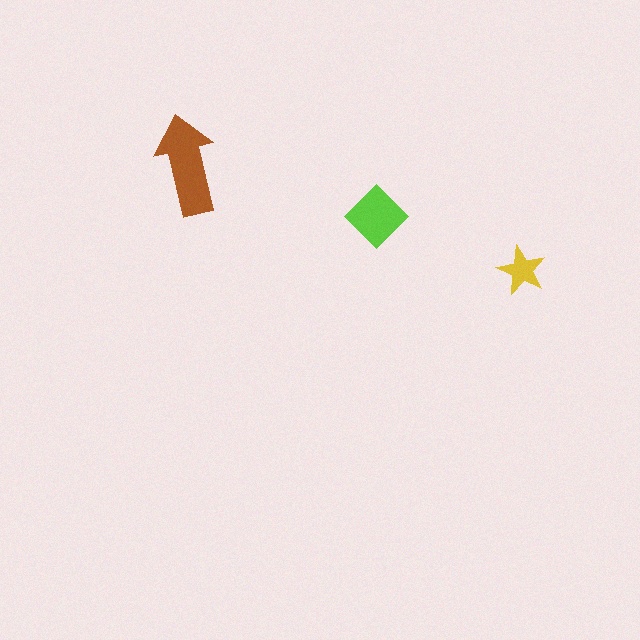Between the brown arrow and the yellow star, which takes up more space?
The brown arrow.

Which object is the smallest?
The yellow star.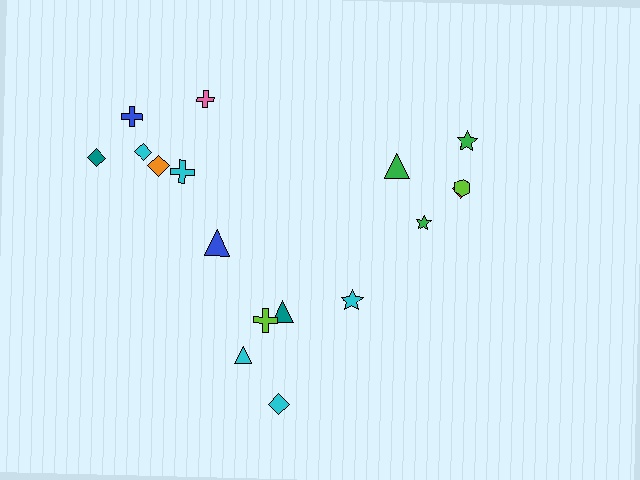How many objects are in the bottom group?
There are 5 objects.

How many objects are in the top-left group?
There are 7 objects.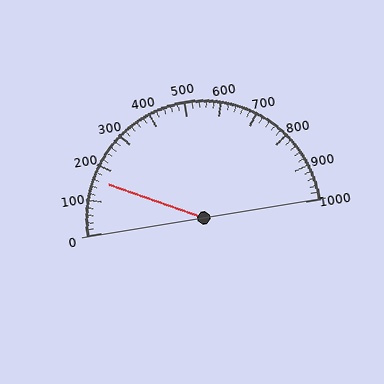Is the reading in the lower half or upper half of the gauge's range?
The reading is in the lower half of the range (0 to 1000).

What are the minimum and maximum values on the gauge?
The gauge ranges from 0 to 1000.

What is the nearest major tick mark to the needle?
The nearest major tick mark is 200.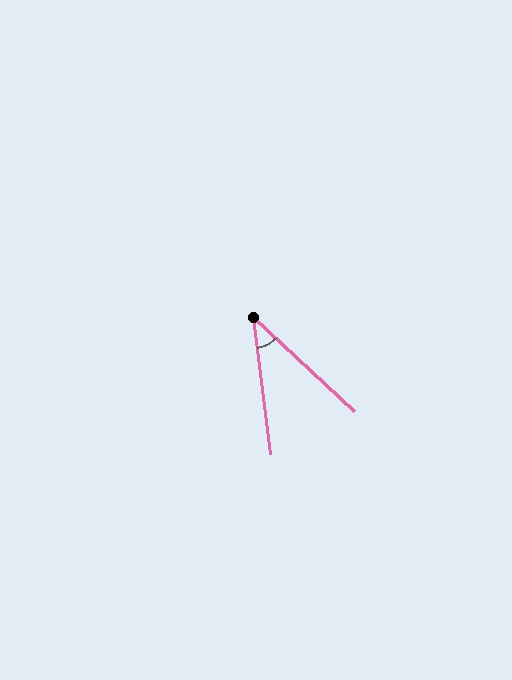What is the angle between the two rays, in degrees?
Approximately 40 degrees.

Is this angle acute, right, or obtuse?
It is acute.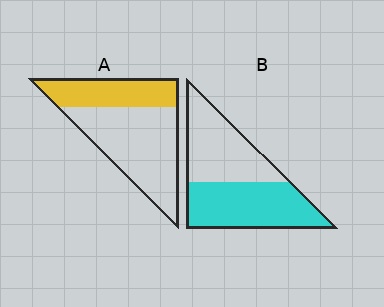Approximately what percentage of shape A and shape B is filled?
A is approximately 35% and B is approximately 50%.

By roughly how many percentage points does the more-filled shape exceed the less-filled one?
By roughly 20 percentage points (B over A).